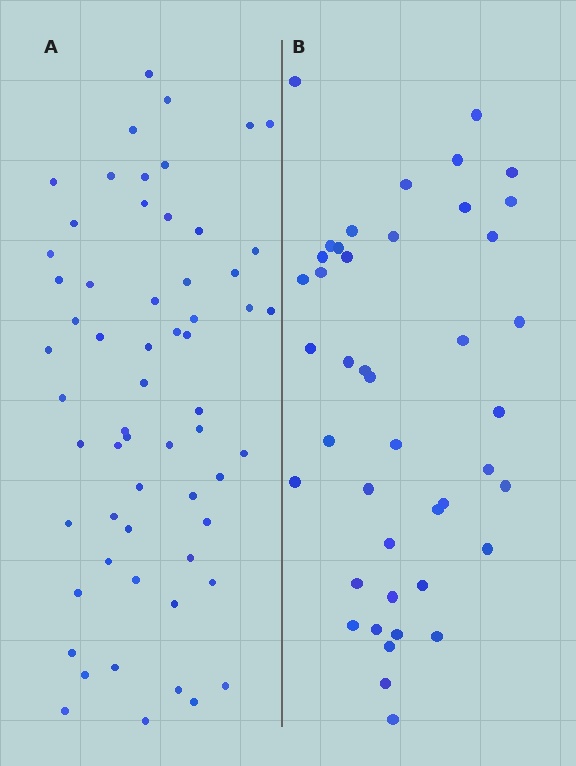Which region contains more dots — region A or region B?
Region A (the left region) has more dots.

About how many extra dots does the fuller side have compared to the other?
Region A has approximately 15 more dots than region B.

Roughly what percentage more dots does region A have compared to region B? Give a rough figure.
About 40% more.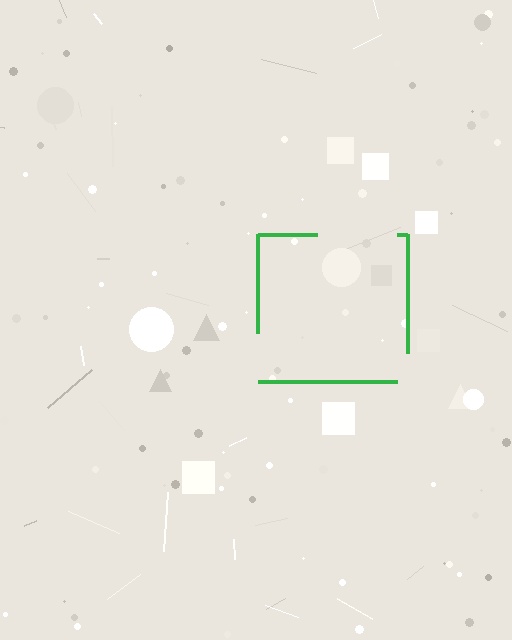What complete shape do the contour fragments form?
The contour fragments form a square.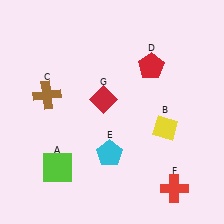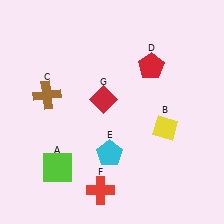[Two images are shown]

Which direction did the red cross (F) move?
The red cross (F) moved left.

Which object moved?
The red cross (F) moved left.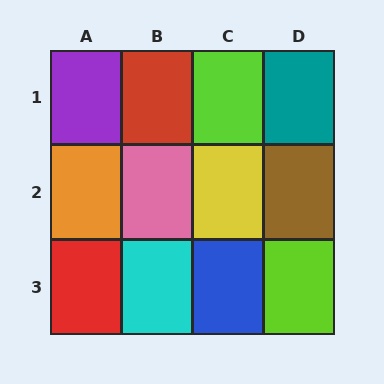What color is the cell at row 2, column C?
Yellow.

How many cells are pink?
1 cell is pink.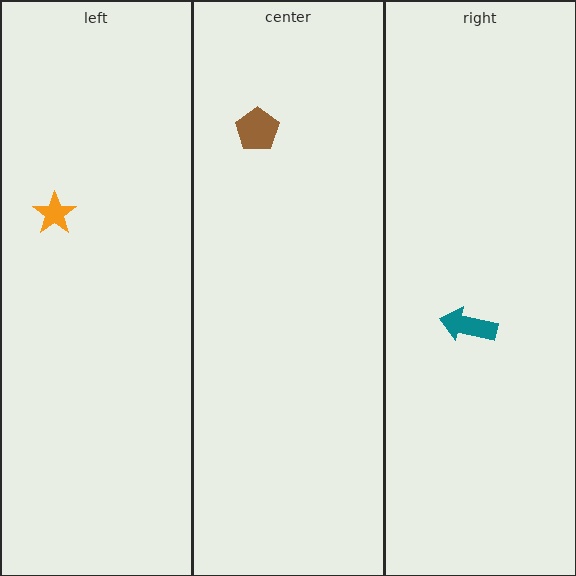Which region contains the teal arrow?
The right region.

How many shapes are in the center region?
1.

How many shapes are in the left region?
1.